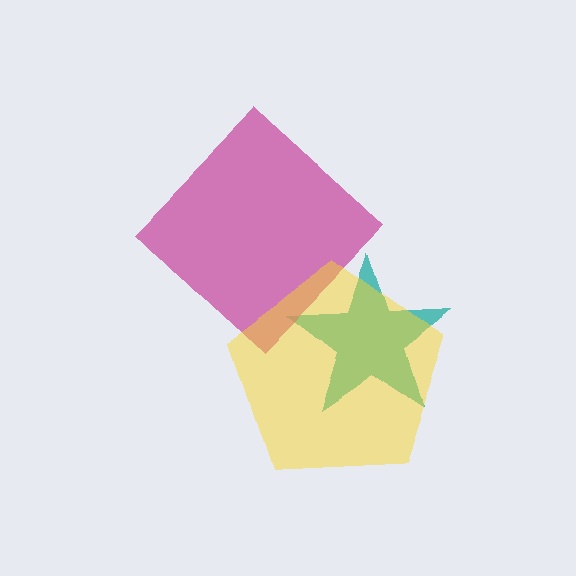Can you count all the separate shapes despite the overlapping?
Yes, there are 3 separate shapes.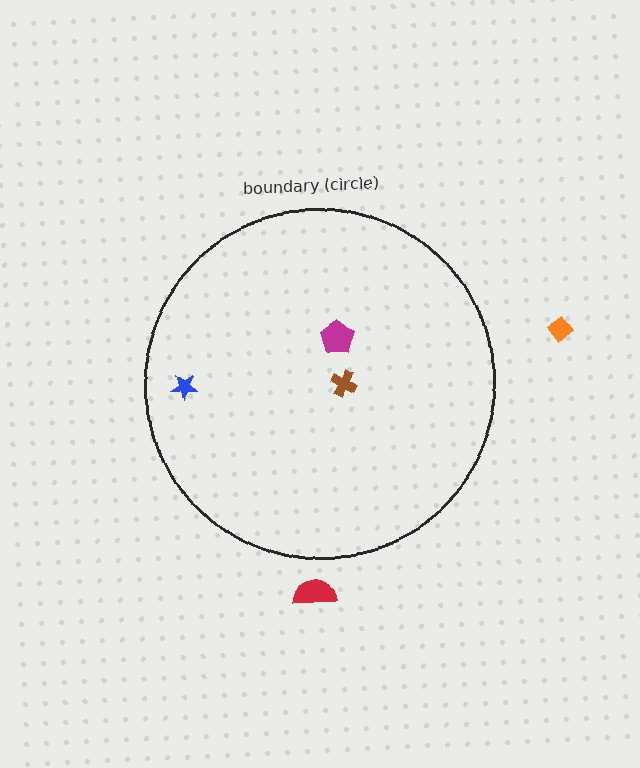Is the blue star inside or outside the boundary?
Inside.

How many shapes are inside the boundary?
3 inside, 2 outside.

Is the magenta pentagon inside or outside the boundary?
Inside.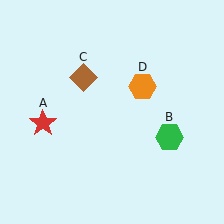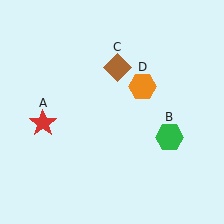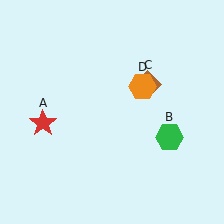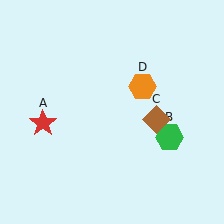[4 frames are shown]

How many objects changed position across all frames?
1 object changed position: brown diamond (object C).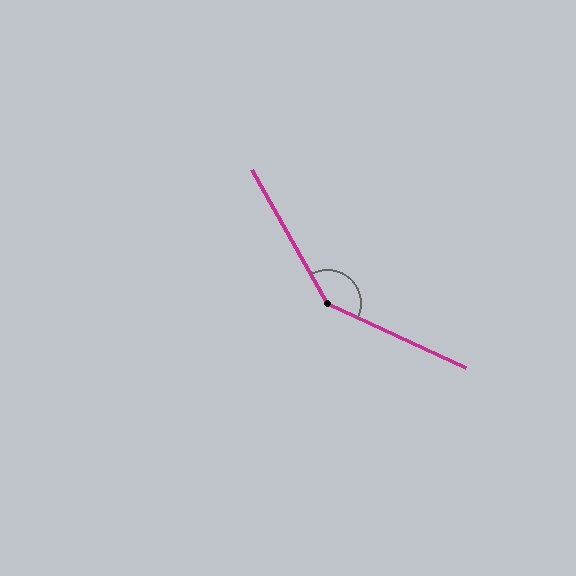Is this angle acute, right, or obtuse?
It is obtuse.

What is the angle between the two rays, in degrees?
Approximately 144 degrees.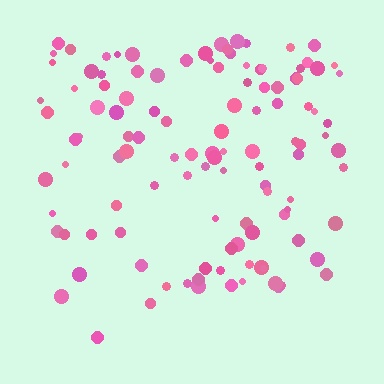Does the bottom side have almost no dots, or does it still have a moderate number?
Still a moderate number, just noticeably fewer than the top.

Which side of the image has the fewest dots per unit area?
The bottom.